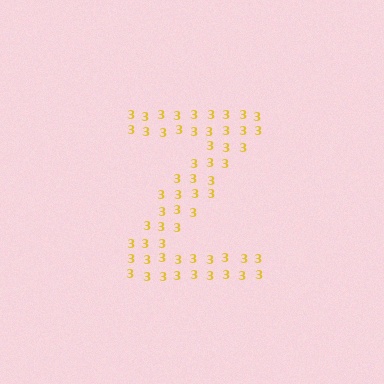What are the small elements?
The small elements are digit 3's.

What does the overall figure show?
The overall figure shows the letter Z.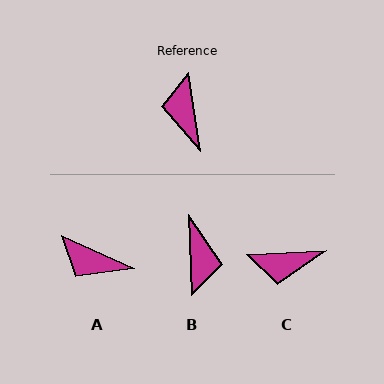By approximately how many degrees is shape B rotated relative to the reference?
Approximately 173 degrees counter-clockwise.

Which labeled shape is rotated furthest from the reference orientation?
B, about 173 degrees away.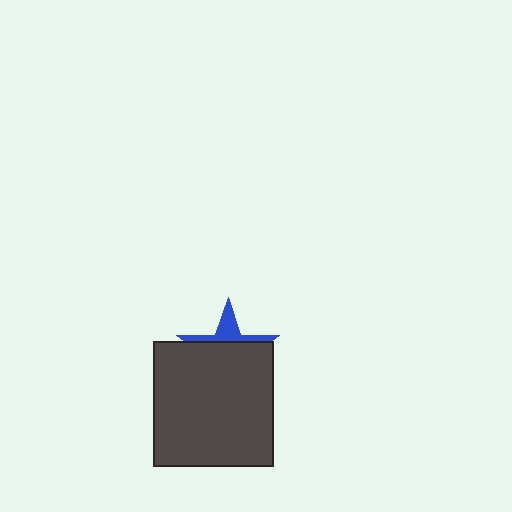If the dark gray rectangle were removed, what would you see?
You would see the complete blue star.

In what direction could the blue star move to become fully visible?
The blue star could move up. That would shift it out from behind the dark gray rectangle entirely.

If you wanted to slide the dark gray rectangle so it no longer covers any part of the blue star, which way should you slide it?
Slide it down — that is the most direct way to separate the two shapes.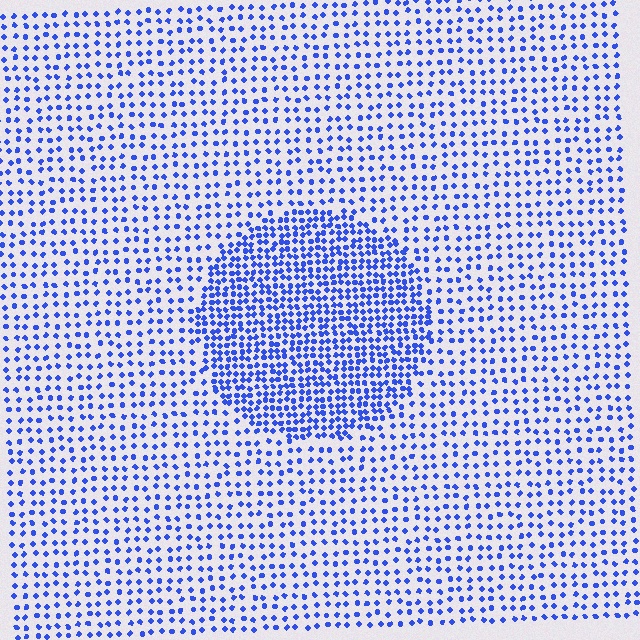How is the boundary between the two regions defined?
The boundary is defined by a change in element density (approximately 2.1x ratio). All elements are the same color, size, and shape.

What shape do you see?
I see a circle.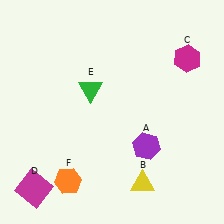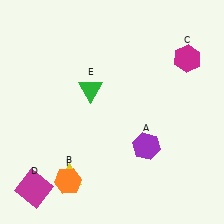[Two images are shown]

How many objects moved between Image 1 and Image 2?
1 object moved between the two images.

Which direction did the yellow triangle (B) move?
The yellow triangle (B) moved left.